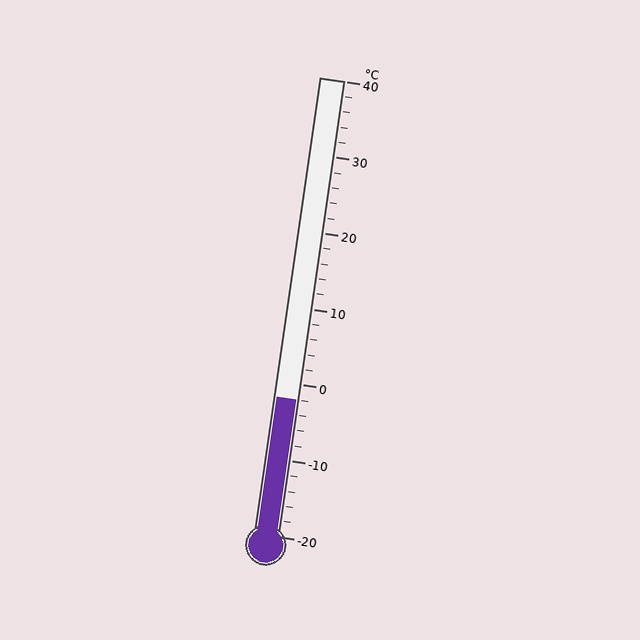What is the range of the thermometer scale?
The thermometer scale ranges from -20°C to 40°C.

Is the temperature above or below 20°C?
The temperature is below 20°C.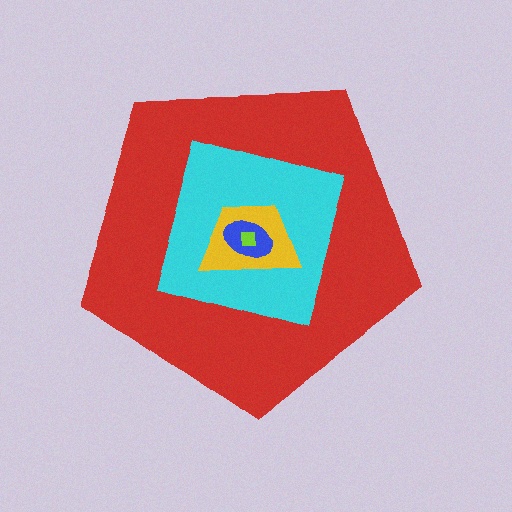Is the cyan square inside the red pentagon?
Yes.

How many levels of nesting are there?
5.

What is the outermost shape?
The red pentagon.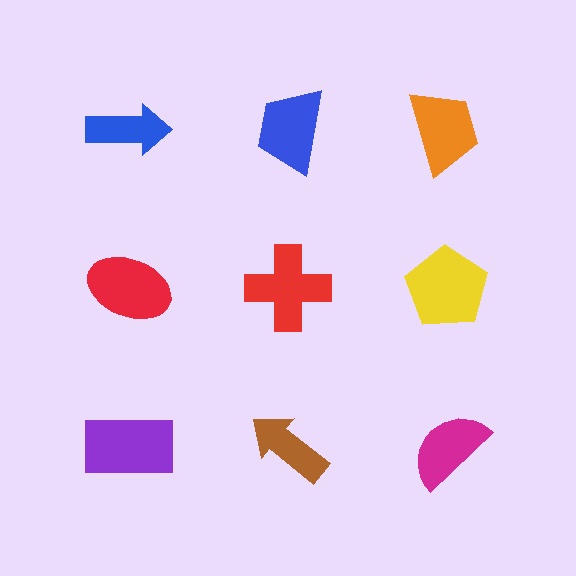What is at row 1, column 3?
An orange trapezoid.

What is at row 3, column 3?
A magenta semicircle.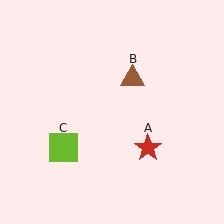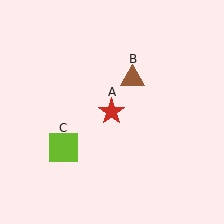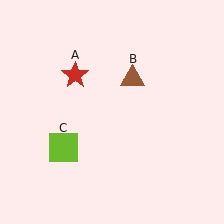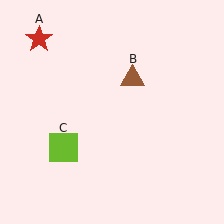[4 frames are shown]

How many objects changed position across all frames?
1 object changed position: red star (object A).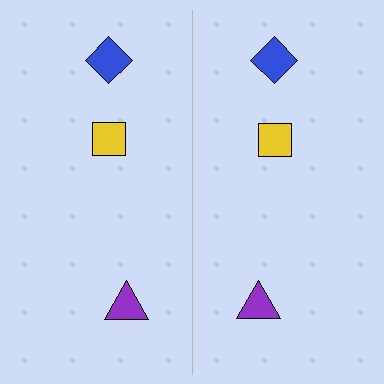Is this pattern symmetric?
Yes, this pattern has bilateral (reflection) symmetry.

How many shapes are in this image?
There are 6 shapes in this image.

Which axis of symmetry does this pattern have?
The pattern has a vertical axis of symmetry running through the center of the image.